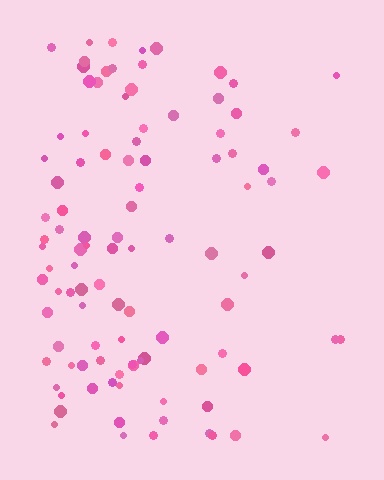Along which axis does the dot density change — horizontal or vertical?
Horizontal.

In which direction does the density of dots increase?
From right to left, with the left side densest.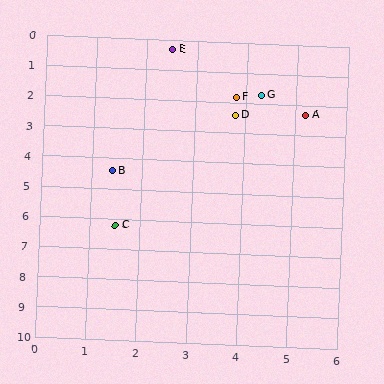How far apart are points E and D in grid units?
Points E and D are about 2.5 grid units apart.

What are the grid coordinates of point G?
Point G is at approximately (4.3, 1.7).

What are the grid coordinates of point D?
Point D is at approximately (3.8, 2.4).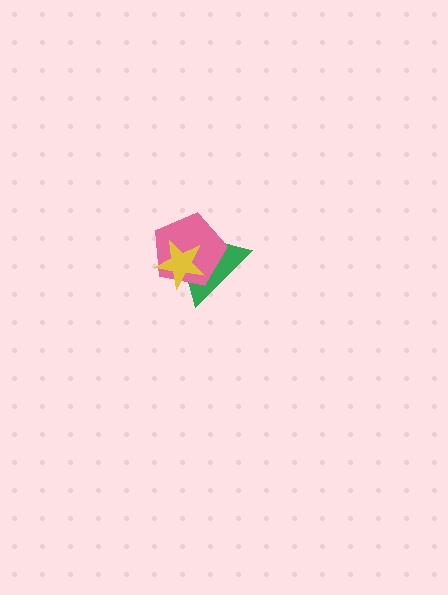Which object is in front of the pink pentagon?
The yellow star is in front of the pink pentagon.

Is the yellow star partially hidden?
No, no other shape covers it.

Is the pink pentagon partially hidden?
Yes, it is partially covered by another shape.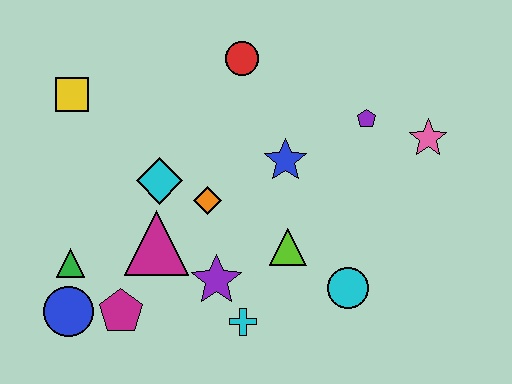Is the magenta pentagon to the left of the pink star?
Yes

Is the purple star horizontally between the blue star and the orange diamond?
Yes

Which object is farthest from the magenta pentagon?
The pink star is farthest from the magenta pentagon.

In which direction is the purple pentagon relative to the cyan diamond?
The purple pentagon is to the right of the cyan diamond.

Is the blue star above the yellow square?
No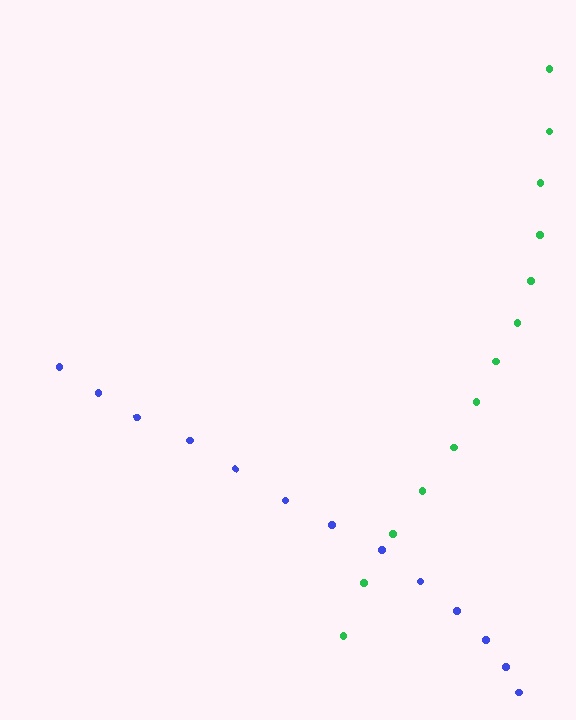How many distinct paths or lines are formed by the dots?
There are 2 distinct paths.